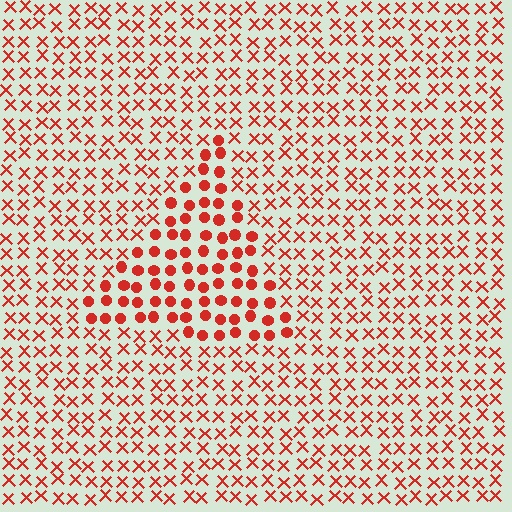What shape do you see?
I see a triangle.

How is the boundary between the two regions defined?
The boundary is defined by a change in element shape: circles inside vs. X marks outside. All elements share the same color and spacing.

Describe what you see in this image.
The image is filled with small red elements arranged in a uniform grid. A triangle-shaped region contains circles, while the surrounding area contains X marks. The boundary is defined purely by the change in element shape.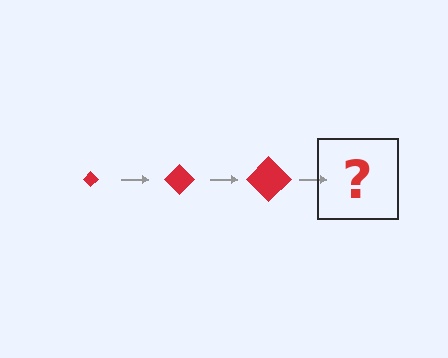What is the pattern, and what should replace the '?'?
The pattern is that the diamond gets progressively larger each step. The '?' should be a red diamond, larger than the previous one.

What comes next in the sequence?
The next element should be a red diamond, larger than the previous one.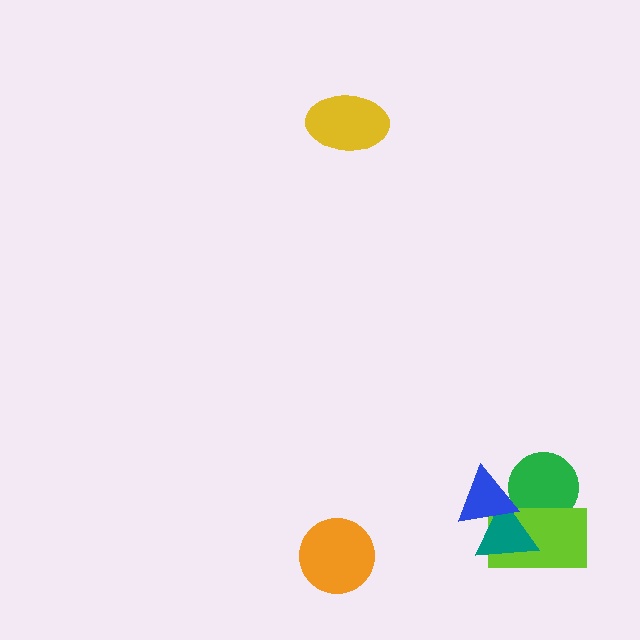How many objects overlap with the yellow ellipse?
0 objects overlap with the yellow ellipse.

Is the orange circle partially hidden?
No, no other shape covers it.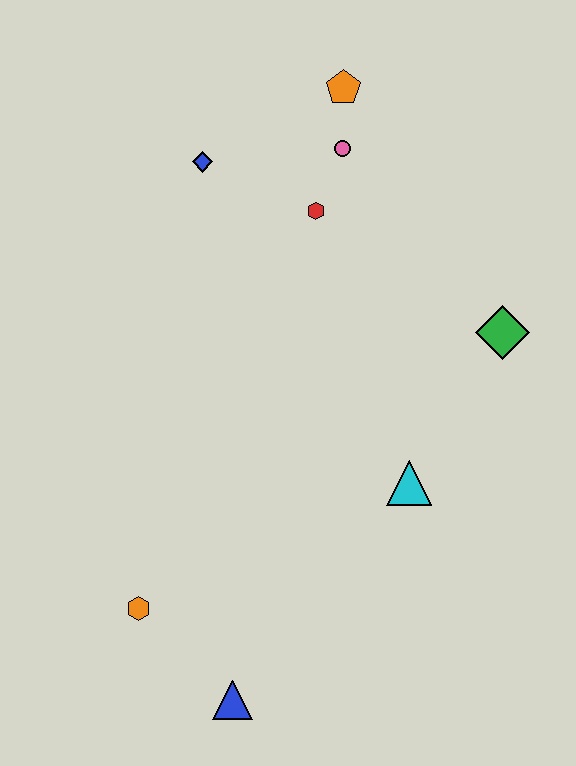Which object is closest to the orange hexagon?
The blue triangle is closest to the orange hexagon.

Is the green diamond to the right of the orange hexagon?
Yes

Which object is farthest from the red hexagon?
The blue triangle is farthest from the red hexagon.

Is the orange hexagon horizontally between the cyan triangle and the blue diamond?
No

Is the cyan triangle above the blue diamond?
No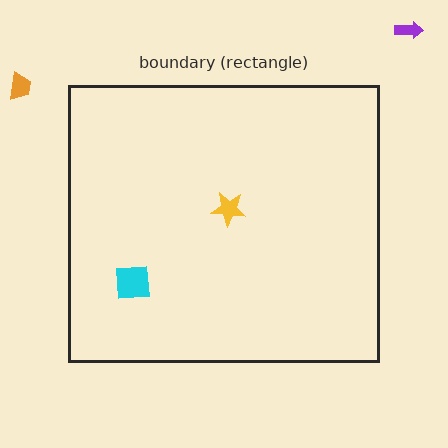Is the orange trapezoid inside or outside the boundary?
Outside.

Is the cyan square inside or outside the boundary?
Inside.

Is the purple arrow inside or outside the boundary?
Outside.